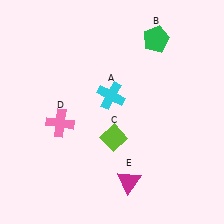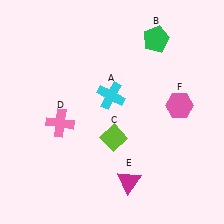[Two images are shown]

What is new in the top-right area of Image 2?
A pink hexagon (F) was added in the top-right area of Image 2.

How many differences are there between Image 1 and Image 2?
There is 1 difference between the two images.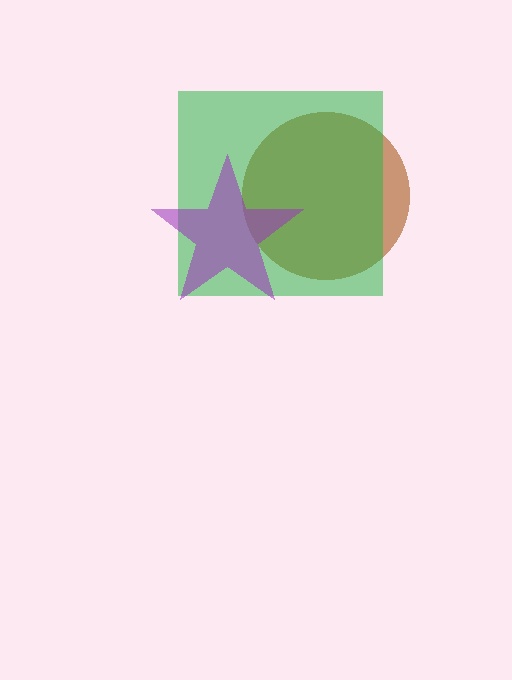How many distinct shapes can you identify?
There are 3 distinct shapes: a brown circle, a green square, a purple star.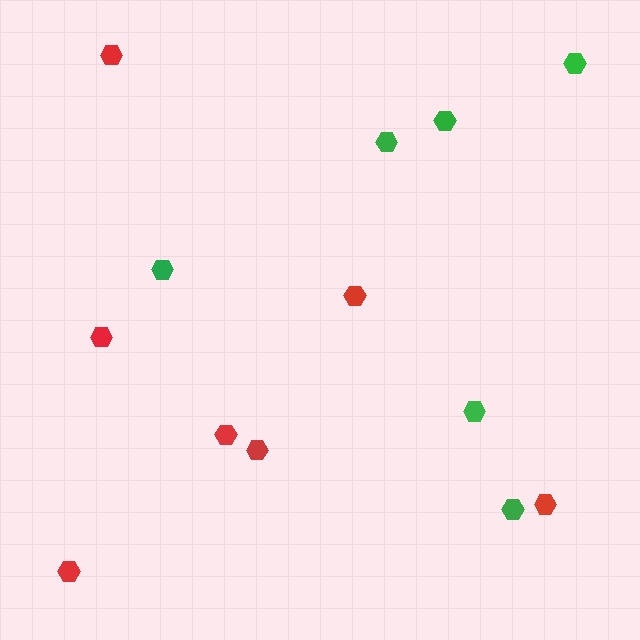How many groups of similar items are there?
There are 2 groups: one group of red hexagons (7) and one group of green hexagons (6).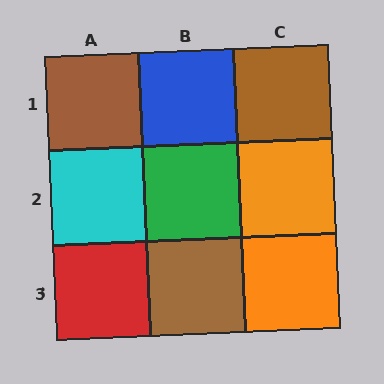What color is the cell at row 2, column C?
Orange.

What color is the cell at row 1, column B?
Blue.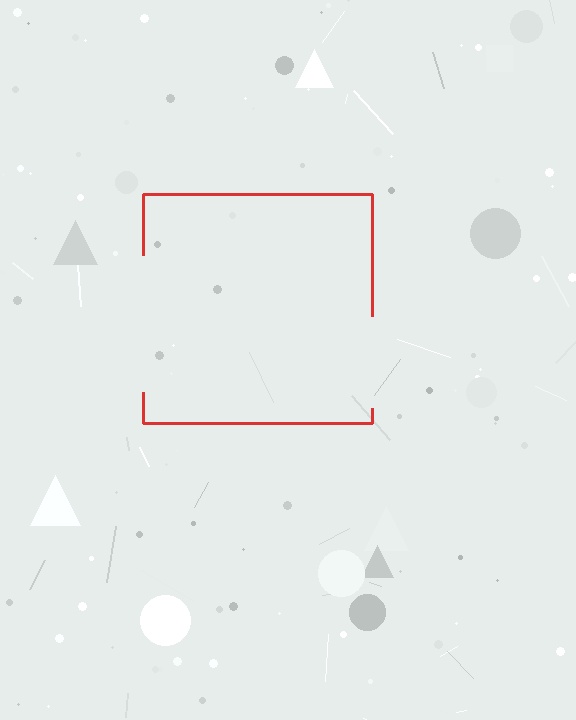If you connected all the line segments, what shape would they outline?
They would outline a square.